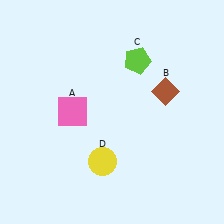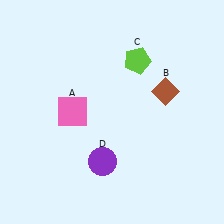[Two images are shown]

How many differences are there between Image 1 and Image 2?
There is 1 difference between the two images.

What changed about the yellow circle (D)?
In Image 1, D is yellow. In Image 2, it changed to purple.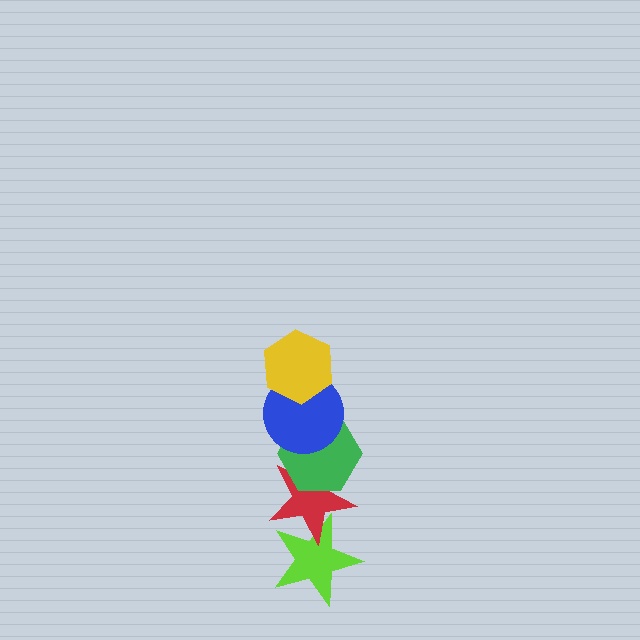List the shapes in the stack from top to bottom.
From top to bottom: the yellow hexagon, the blue circle, the green hexagon, the red star, the lime star.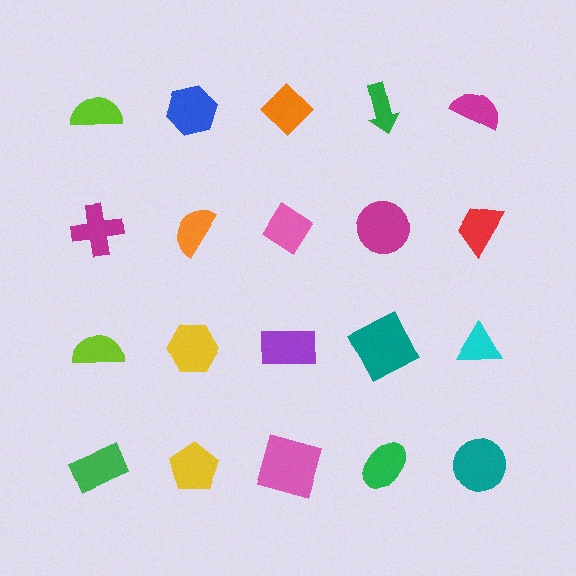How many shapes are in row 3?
5 shapes.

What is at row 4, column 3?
A pink square.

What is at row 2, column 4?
A magenta circle.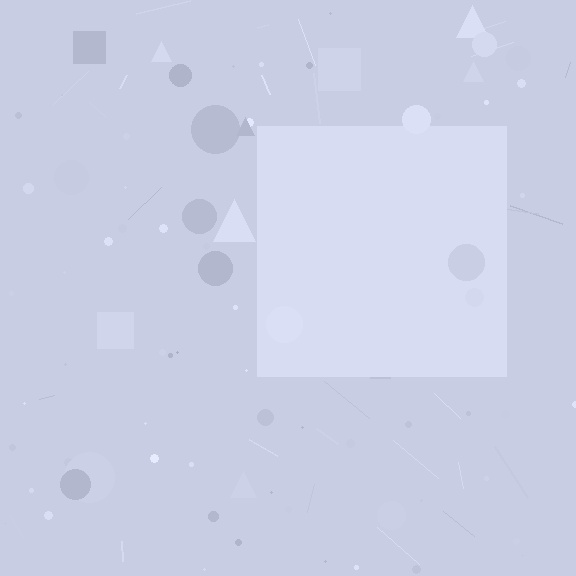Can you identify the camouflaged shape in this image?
The camouflaged shape is a square.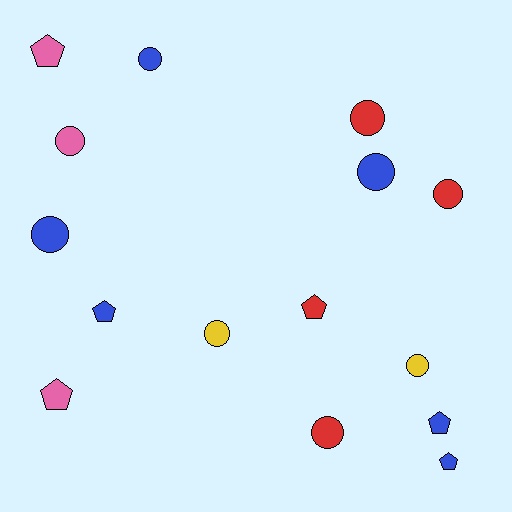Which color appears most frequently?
Blue, with 6 objects.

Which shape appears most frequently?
Circle, with 9 objects.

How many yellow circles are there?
There are 2 yellow circles.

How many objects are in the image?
There are 15 objects.